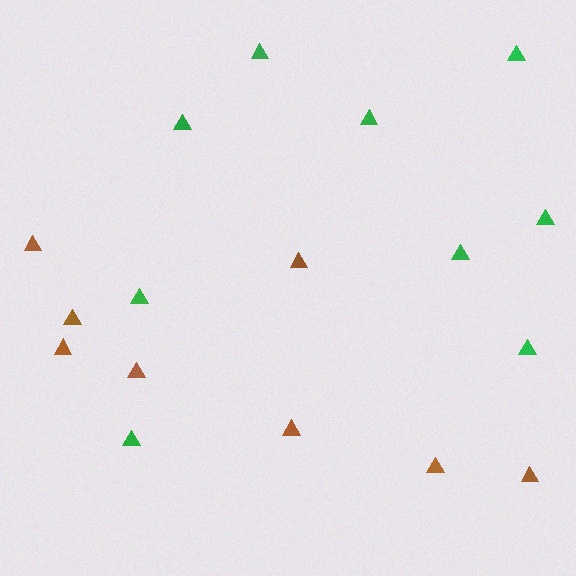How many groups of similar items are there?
There are 2 groups: one group of green triangles (9) and one group of brown triangles (8).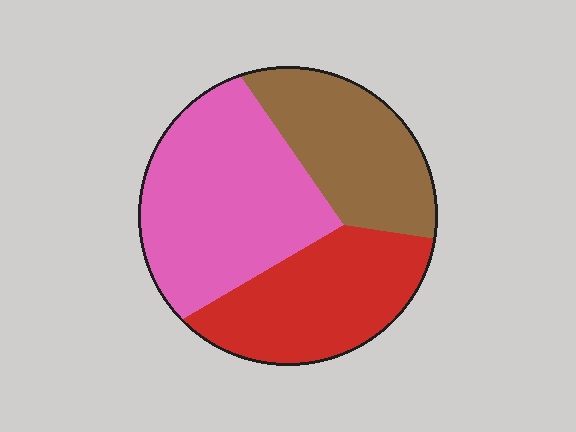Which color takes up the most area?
Pink, at roughly 40%.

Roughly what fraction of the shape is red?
Red covers 30% of the shape.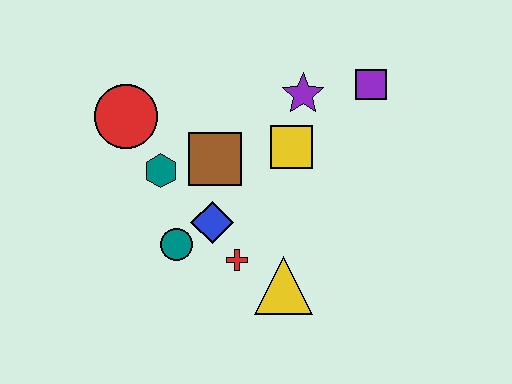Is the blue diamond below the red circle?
Yes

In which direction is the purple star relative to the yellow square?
The purple star is above the yellow square.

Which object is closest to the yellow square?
The purple star is closest to the yellow square.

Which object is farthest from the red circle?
The purple square is farthest from the red circle.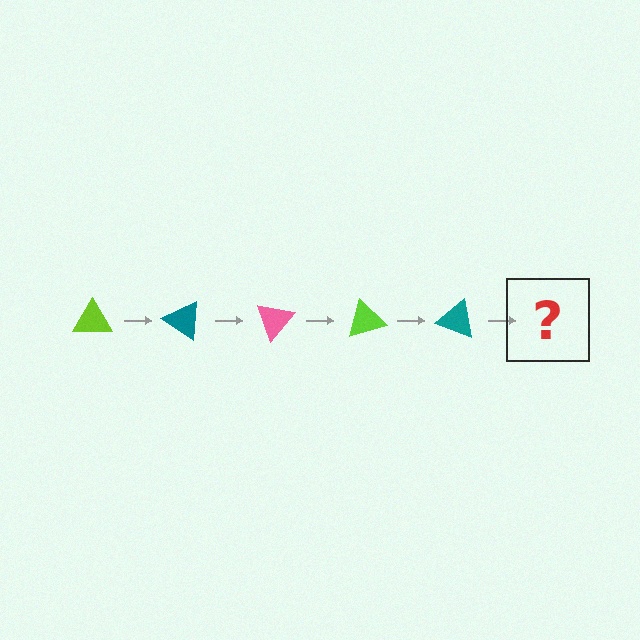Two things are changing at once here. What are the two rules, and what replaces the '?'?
The two rules are that it rotates 35 degrees each step and the color cycles through lime, teal, and pink. The '?' should be a pink triangle, rotated 175 degrees from the start.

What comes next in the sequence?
The next element should be a pink triangle, rotated 175 degrees from the start.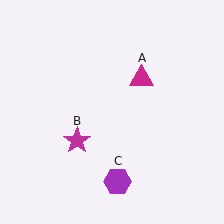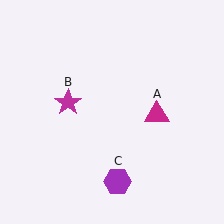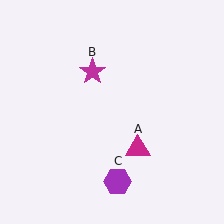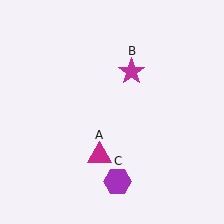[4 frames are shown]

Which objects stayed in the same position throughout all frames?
Purple hexagon (object C) remained stationary.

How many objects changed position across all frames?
2 objects changed position: magenta triangle (object A), magenta star (object B).